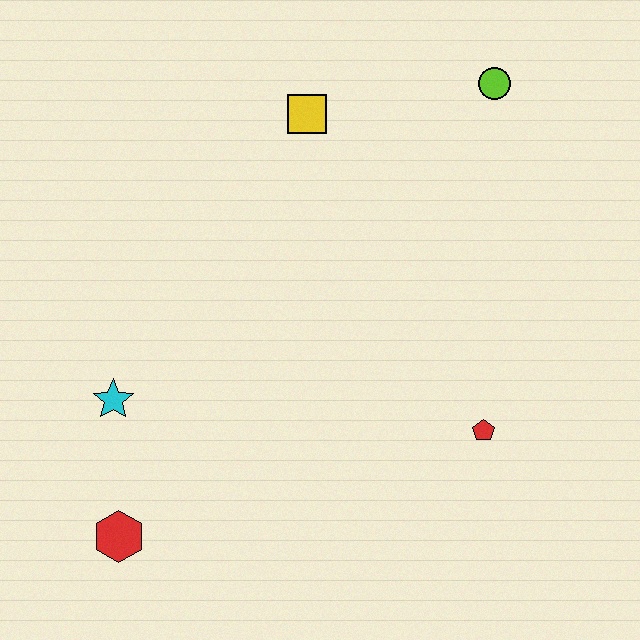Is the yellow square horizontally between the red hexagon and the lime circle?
Yes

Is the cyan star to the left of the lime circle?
Yes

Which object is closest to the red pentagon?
The lime circle is closest to the red pentagon.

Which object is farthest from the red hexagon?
The lime circle is farthest from the red hexagon.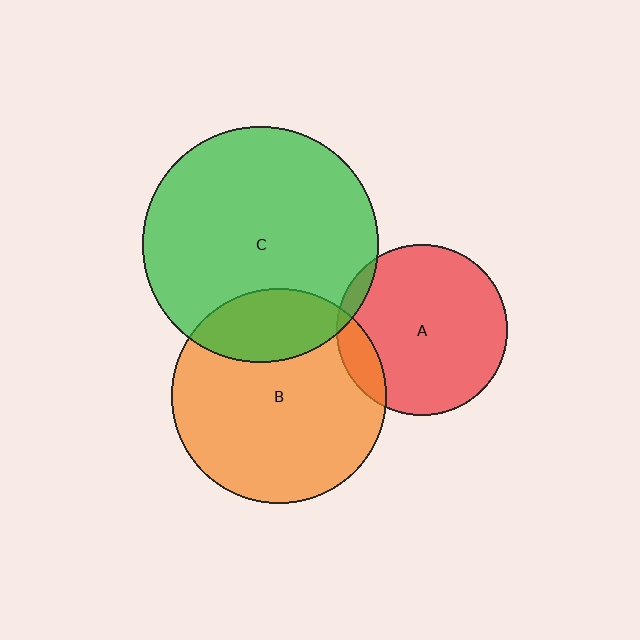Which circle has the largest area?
Circle C (green).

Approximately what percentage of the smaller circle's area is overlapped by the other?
Approximately 10%.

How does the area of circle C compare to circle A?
Approximately 1.9 times.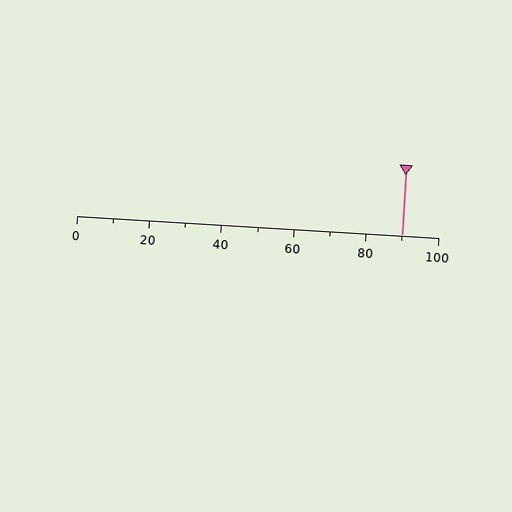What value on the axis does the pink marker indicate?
The marker indicates approximately 90.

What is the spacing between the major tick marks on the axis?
The major ticks are spaced 20 apart.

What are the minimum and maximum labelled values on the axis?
The axis runs from 0 to 100.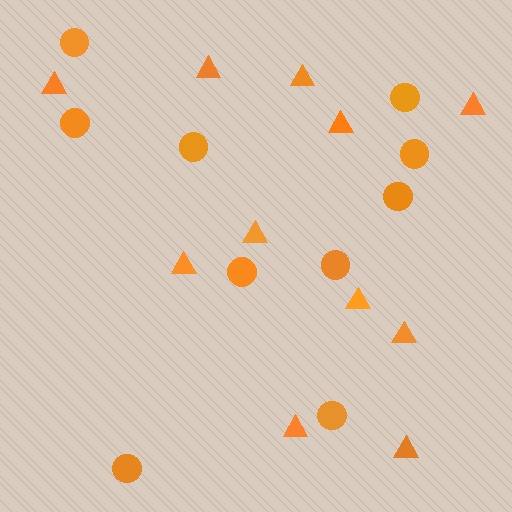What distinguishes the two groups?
There are 2 groups: one group of circles (10) and one group of triangles (11).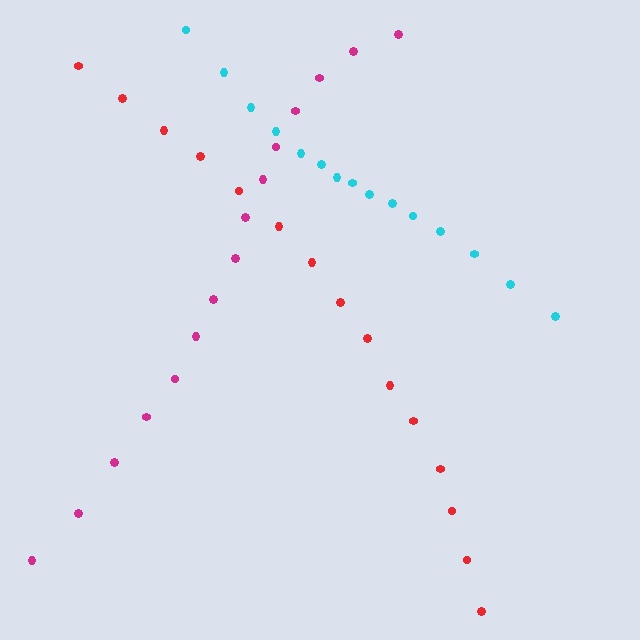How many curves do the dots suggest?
There are 3 distinct paths.